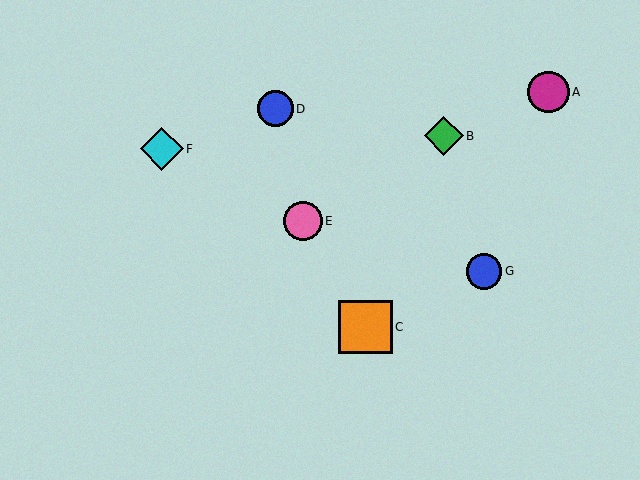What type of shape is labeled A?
Shape A is a magenta circle.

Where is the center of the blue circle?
The center of the blue circle is at (484, 272).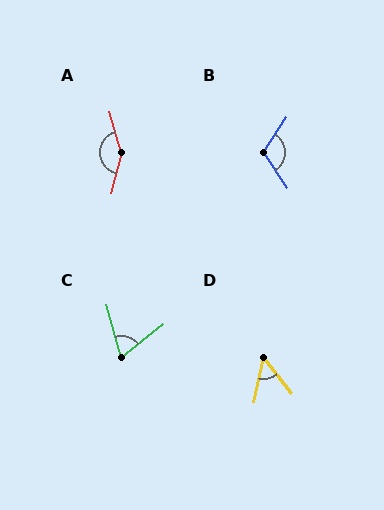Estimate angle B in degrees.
Approximately 113 degrees.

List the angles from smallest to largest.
D (51°), C (66°), B (113°), A (150°).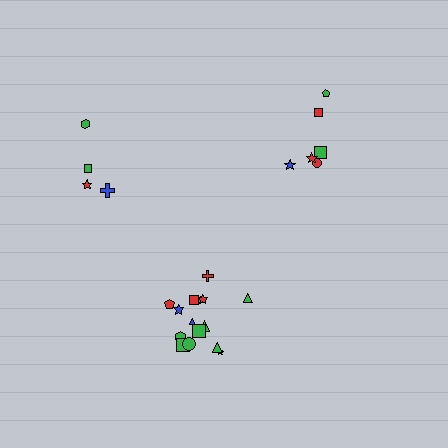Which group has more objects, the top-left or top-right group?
The top-right group.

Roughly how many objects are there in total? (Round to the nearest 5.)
Roughly 25 objects in total.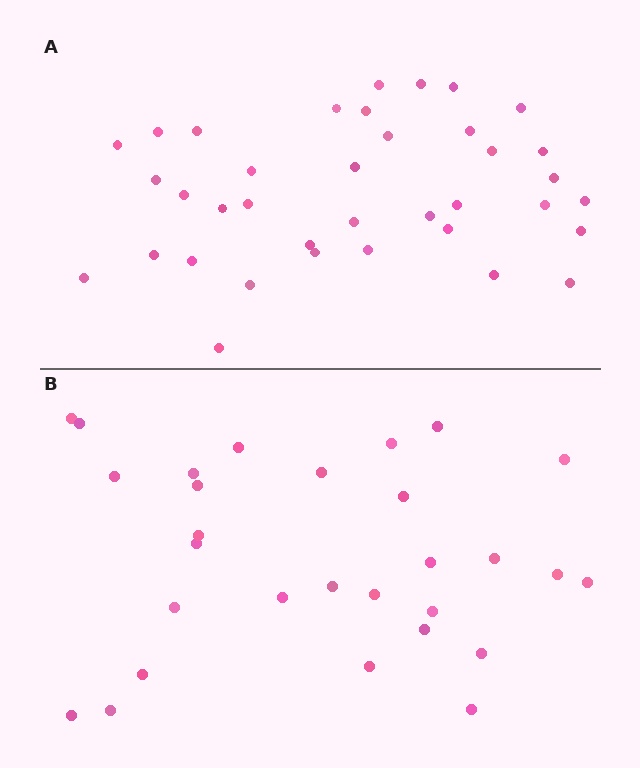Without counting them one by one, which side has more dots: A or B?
Region A (the top region) has more dots.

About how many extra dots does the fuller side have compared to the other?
Region A has roughly 8 or so more dots than region B.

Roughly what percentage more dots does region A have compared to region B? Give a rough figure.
About 30% more.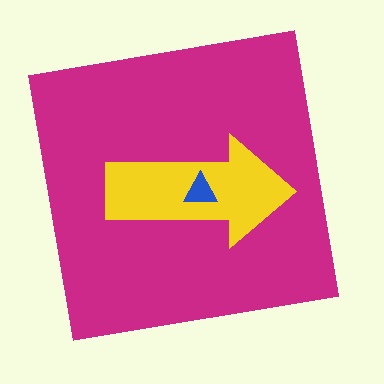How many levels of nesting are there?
3.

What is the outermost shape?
The magenta square.